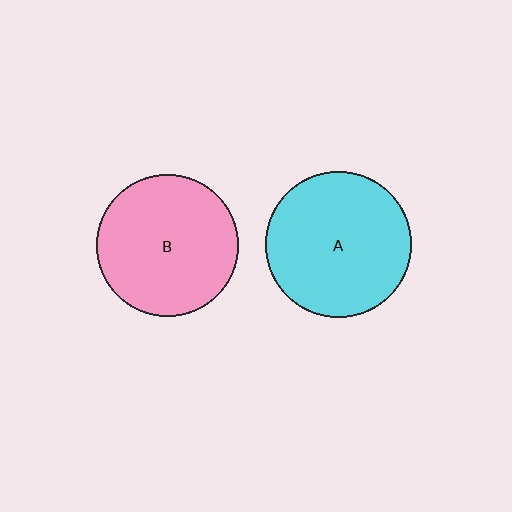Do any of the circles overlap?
No, none of the circles overlap.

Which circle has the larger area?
Circle A (cyan).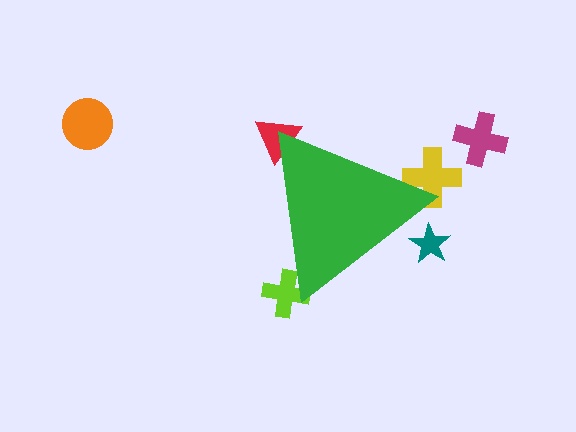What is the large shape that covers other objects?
A green triangle.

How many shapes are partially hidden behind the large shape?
4 shapes are partially hidden.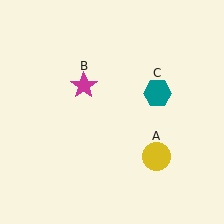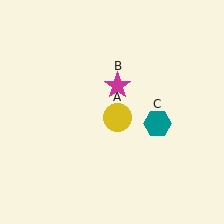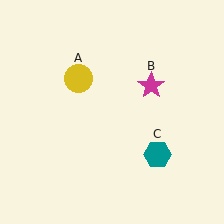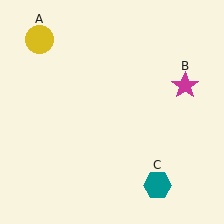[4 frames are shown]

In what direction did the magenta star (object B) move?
The magenta star (object B) moved right.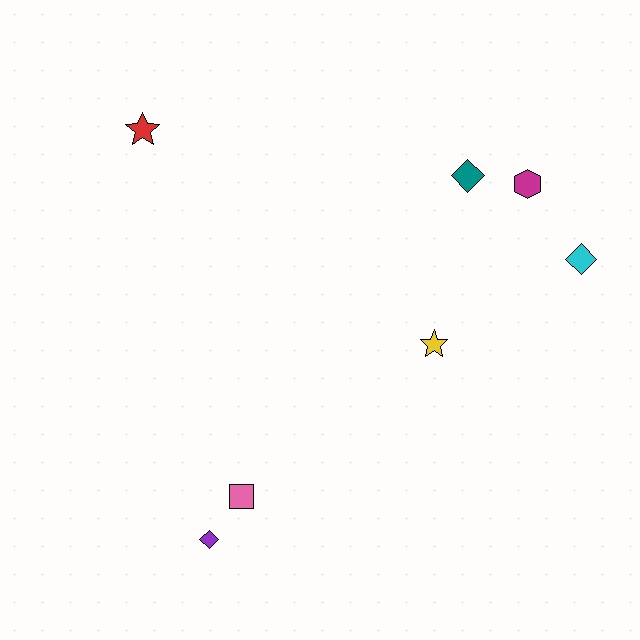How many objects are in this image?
There are 7 objects.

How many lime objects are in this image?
There are no lime objects.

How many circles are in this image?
There are no circles.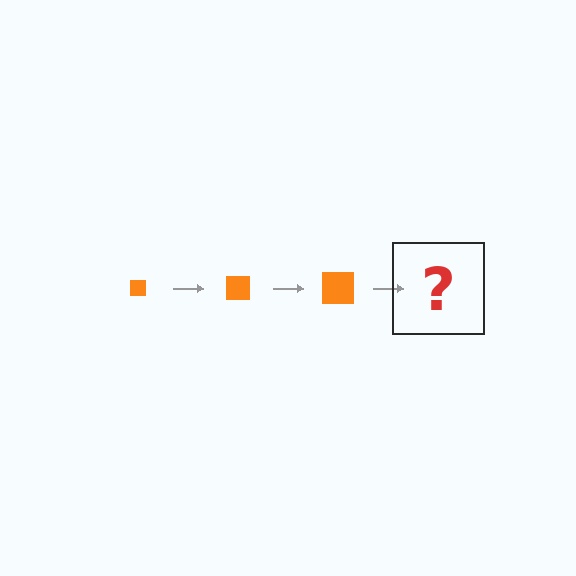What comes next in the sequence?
The next element should be an orange square, larger than the previous one.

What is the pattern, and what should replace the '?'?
The pattern is that the square gets progressively larger each step. The '?' should be an orange square, larger than the previous one.